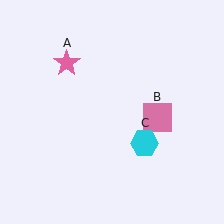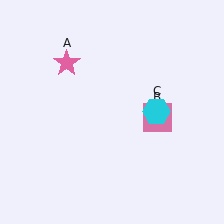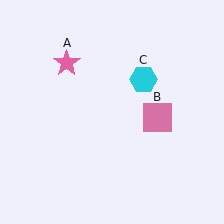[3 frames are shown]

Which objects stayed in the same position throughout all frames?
Pink star (object A) and pink square (object B) remained stationary.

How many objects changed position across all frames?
1 object changed position: cyan hexagon (object C).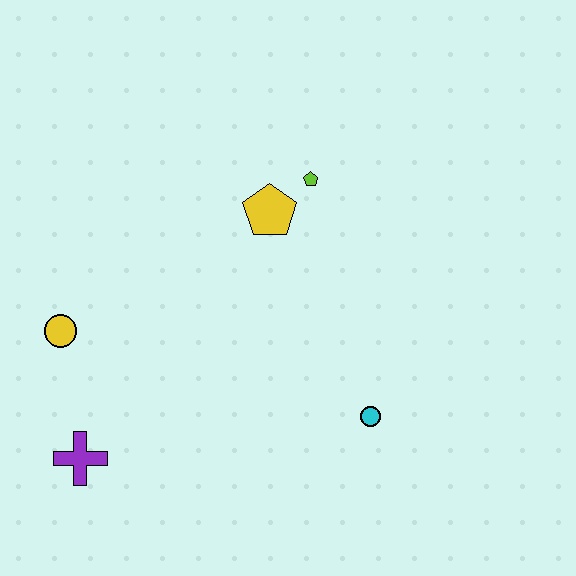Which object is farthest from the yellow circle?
The cyan circle is farthest from the yellow circle.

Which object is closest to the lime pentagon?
The yellow pentagon is closest to the lime pentagon.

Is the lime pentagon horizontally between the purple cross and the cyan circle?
Yes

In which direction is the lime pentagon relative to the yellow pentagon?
The lime pentagon is to the right of the yellow pentagon.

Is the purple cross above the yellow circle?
No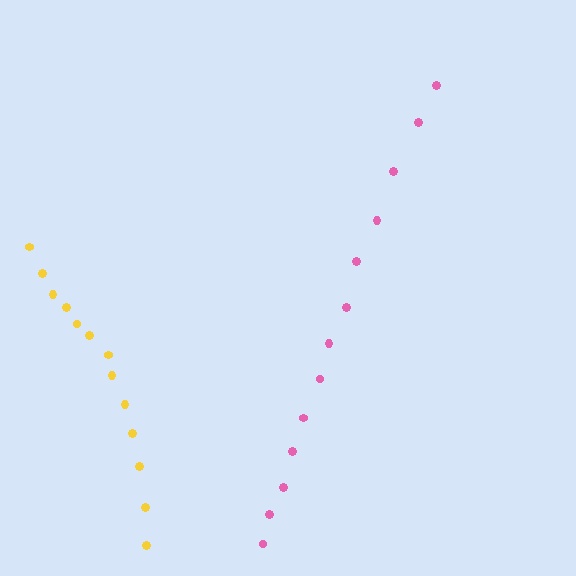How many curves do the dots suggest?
There are 2 distinct paths.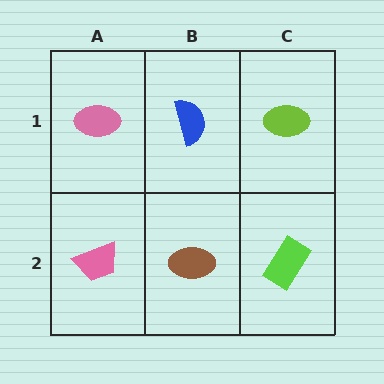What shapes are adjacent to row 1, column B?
A brown ellipse (row 2, column B), a pink ellipse (row 1, column A), a lime ellipse (row 1, column C).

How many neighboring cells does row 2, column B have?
3.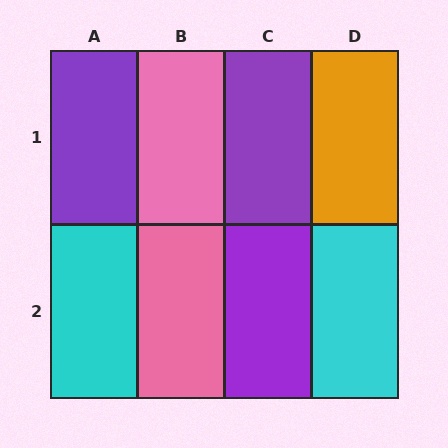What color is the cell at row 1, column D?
Orange.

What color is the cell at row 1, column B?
Pink.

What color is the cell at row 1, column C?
Purple.